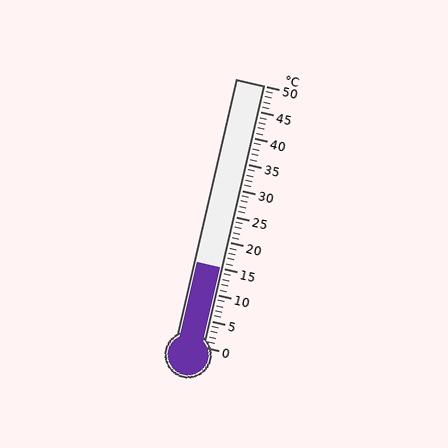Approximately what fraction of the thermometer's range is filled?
The thermometer is filled to approximately 30% of its range.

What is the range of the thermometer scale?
The thermometer scale ranges from 0°C to 50°C.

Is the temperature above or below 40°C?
The temperature is below 40°C.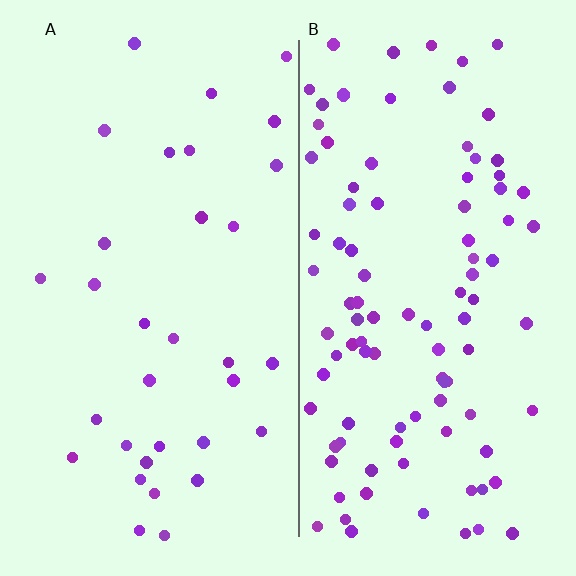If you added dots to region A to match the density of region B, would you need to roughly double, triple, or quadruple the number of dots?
Approximately triple.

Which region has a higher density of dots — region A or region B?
B (the right).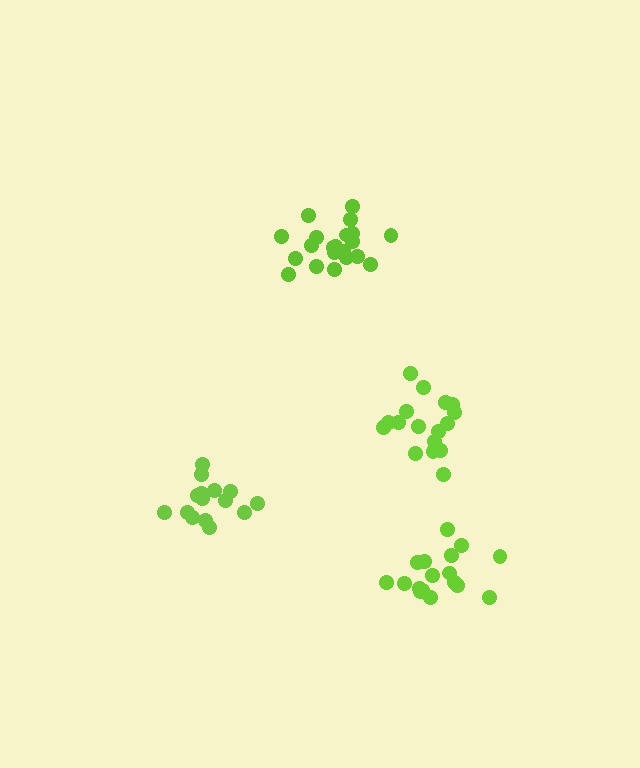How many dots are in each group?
Group 1: 15 dots, Group 2: 18 dots, Group 3: 21 dots, Group 4: 17 dots (71 total).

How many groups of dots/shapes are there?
There are 4 groups.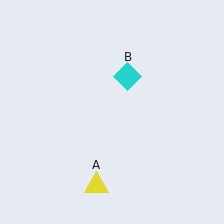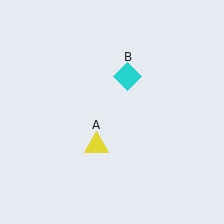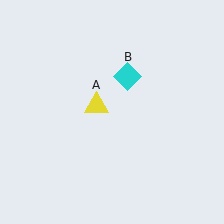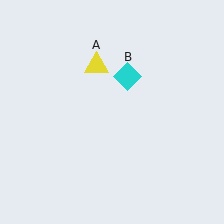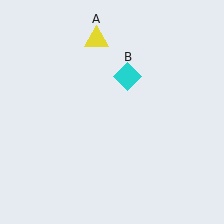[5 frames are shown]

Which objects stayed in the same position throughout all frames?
Cyan diamond (object B) remained stationary.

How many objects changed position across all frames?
1 object changed position: yellow triangle (object A).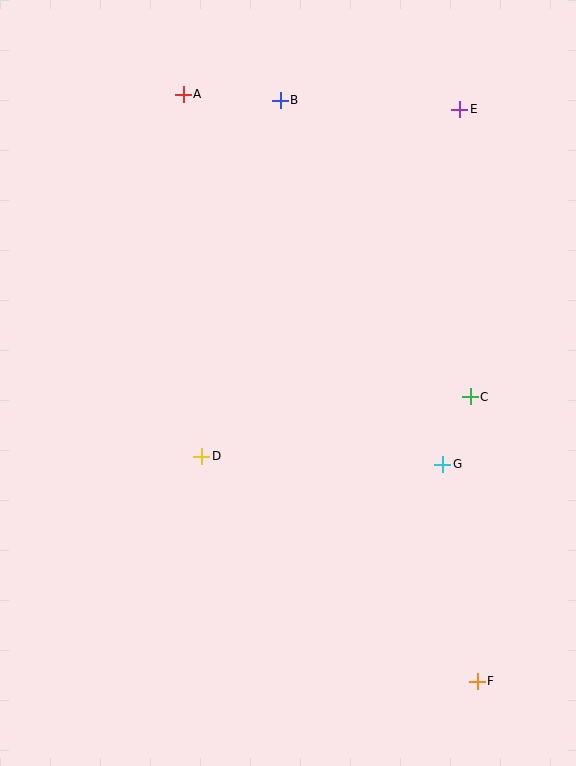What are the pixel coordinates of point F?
Point F is at (477, 681).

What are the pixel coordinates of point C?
Point C is at (470, 397).